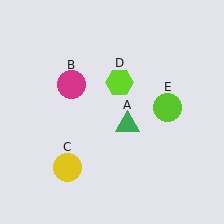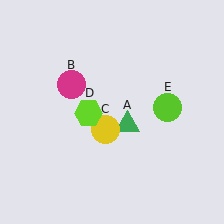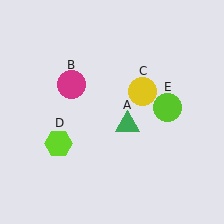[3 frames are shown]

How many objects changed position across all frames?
2 objects changed position: yellow circle (object C), lime hexagon (object D).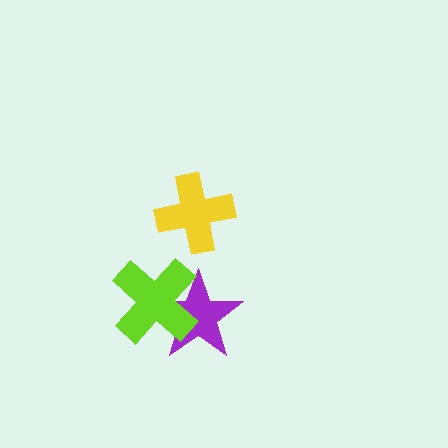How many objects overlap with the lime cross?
1 object overlaps with the lime cross.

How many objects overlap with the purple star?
1 object overlaps with the purple star.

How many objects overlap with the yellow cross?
0 objects overlap with the yellow cross.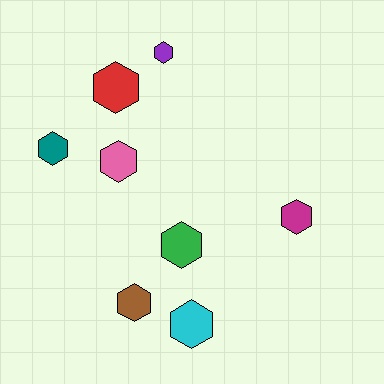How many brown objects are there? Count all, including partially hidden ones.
There is 1 brown object.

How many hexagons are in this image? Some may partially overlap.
There are 8 hexagons.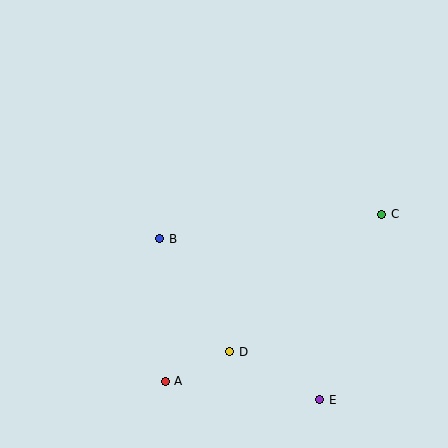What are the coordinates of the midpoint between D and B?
The midpoint between D and B is at (195, 295).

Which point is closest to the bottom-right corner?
Point E is closest to the bottom-right corner.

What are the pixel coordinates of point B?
Point B is at (160, 239).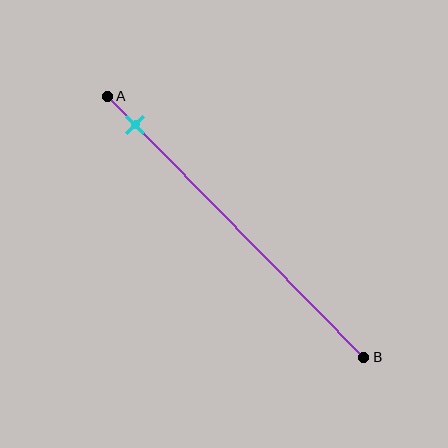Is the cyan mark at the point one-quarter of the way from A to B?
No, the mark is at about 10% from A, not at the 25% one-quarter point.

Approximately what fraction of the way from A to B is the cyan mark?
The cyan mark is approximately 10% of the way from A to B.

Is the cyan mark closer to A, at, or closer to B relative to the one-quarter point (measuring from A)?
The cyan mark is closer to point A than the one-quarter point of segment AB.